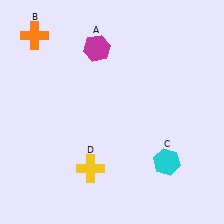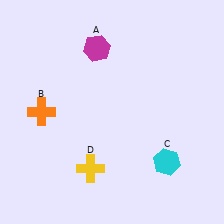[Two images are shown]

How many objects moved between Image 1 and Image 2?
1 object moved between the two images.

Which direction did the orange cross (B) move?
The orange cross (B) moved down.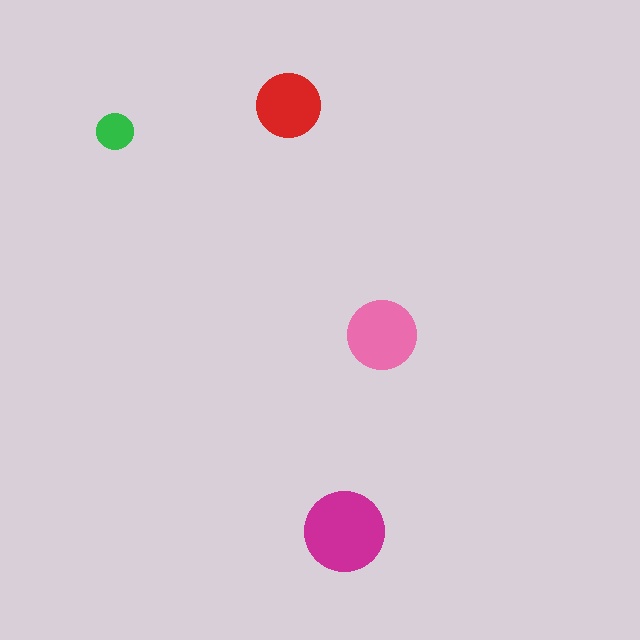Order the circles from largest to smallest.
the magenta one, the pink one, the red one, the green one.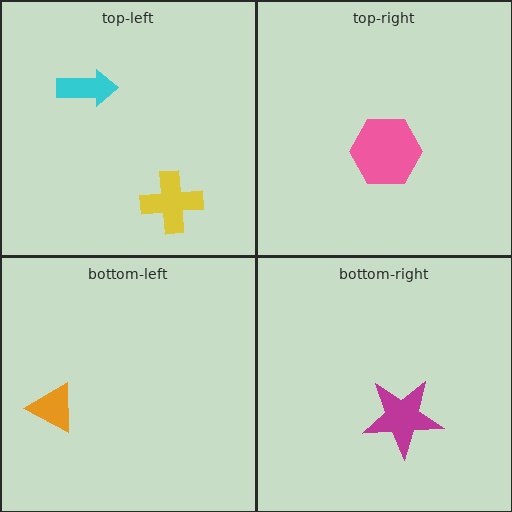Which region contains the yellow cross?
The top-left region.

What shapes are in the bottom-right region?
The magenta star.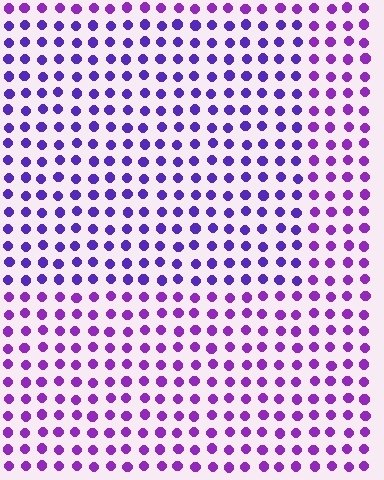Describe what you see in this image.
The image is filled with small purple elements in a uniform arrangement. A rectangle-shaped region is visible where the elements are tinted to a slightly different hue, forming a subtle color boundary.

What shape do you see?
I see a rectangle.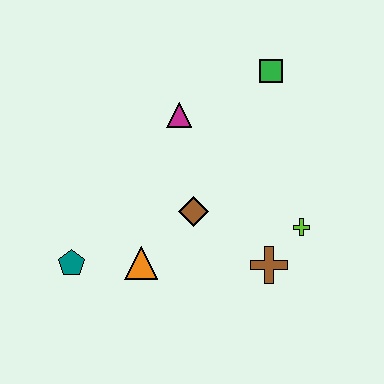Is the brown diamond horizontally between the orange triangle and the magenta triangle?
No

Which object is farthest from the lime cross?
The teal pentagon is farthest from the lime cross.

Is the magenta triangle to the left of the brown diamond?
Yes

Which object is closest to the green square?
The magenta triangle is closest to the green square.